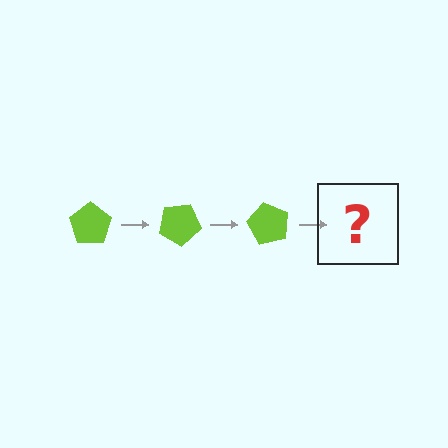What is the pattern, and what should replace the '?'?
The pattern is that the pentagon rotates 30 degrees each step. The '?' should be a lime pentagon rotated 90 degrees.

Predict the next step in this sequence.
The next step is a lime pentagon rotated 90 degrees.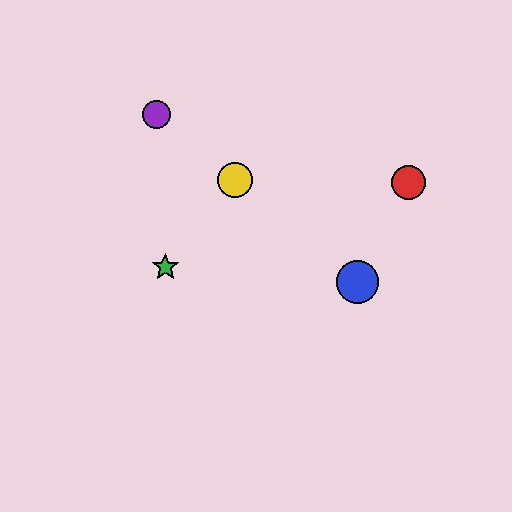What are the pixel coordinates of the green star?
The green star is at (165, 267).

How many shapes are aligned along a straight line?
3 shapes (the blue circle, the yellow circle, the purple circle) are aligned along a straight line.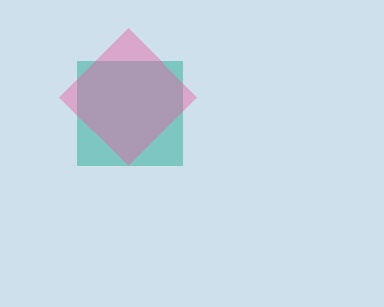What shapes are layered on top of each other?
The layered shapes are: a teal square, a pink diamond.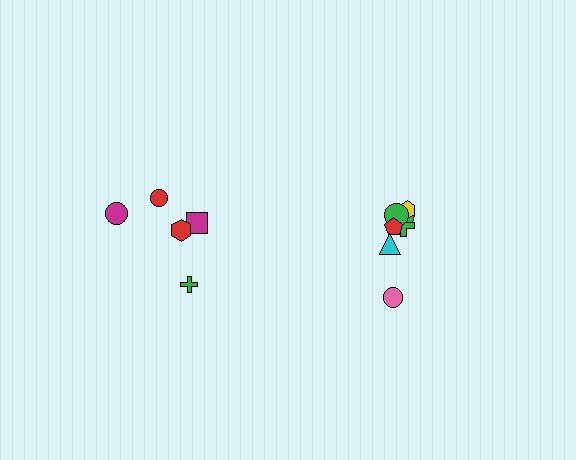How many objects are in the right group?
There are 8 objects.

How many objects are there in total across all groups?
There are 13 objects.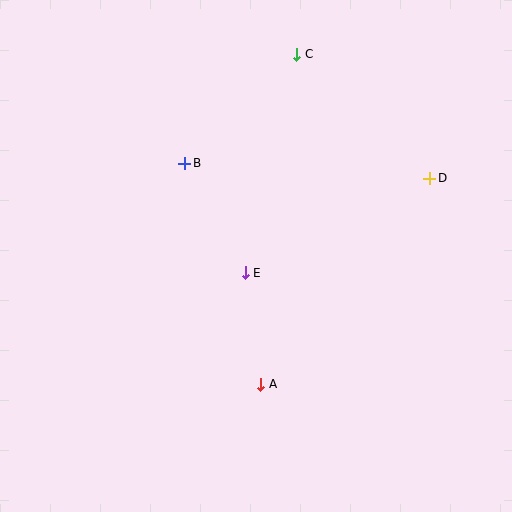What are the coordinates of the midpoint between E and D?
The midpoint between E and D is at (338, 225).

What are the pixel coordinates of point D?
Point D is at (430, 178).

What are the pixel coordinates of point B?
Point B is at (185, 163).